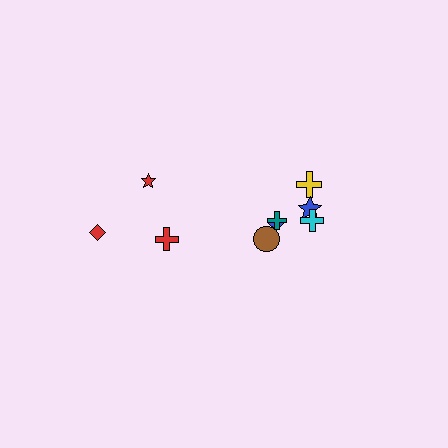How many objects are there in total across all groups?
There are 9 objects.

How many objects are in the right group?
There are 6 objects.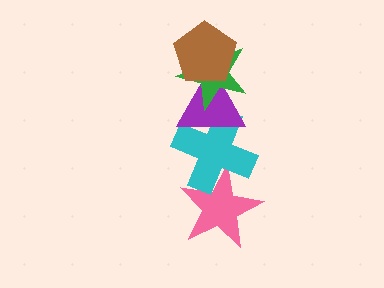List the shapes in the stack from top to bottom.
From top to bottom: the brown pentagon, the green star, the purple triangle, the cyan cross, the pink star.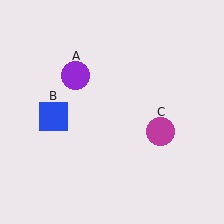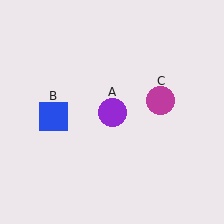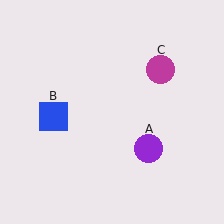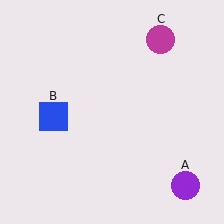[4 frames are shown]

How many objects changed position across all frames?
2 objects changed position: purple circle (object A), magenta circle (object C).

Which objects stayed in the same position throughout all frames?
Blue square (object B) remained stationary.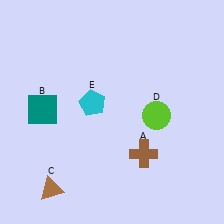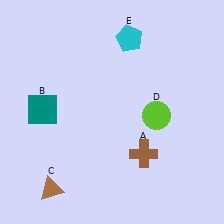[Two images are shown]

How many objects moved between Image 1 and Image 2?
1 object moved between the two images.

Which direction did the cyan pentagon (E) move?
The cyan pentagon (E) moved up.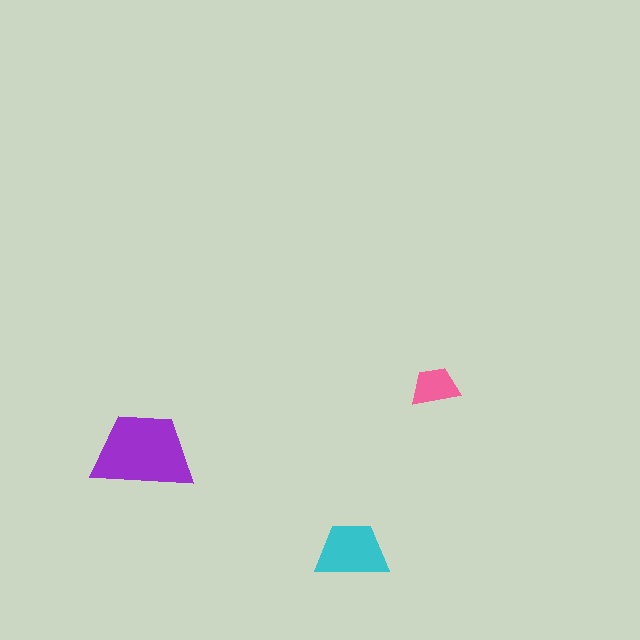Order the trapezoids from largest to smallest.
the purple one, the cyan one, the pink one.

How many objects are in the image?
There are 3 objects in the image.